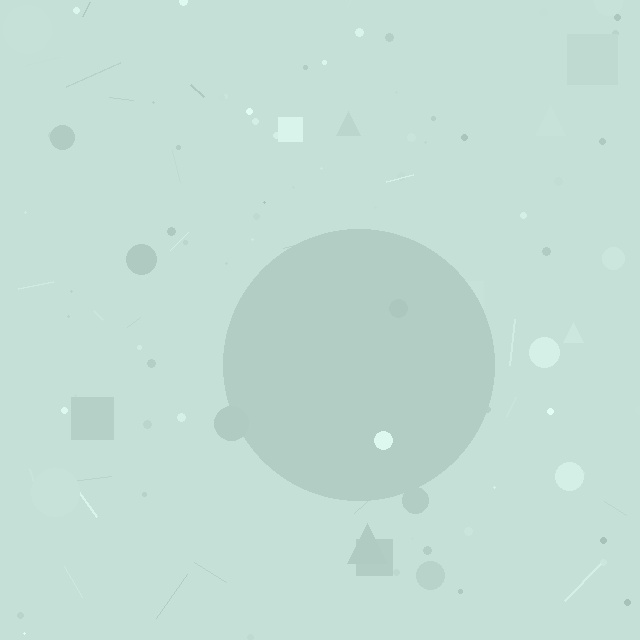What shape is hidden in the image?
A circle is hidden in the image.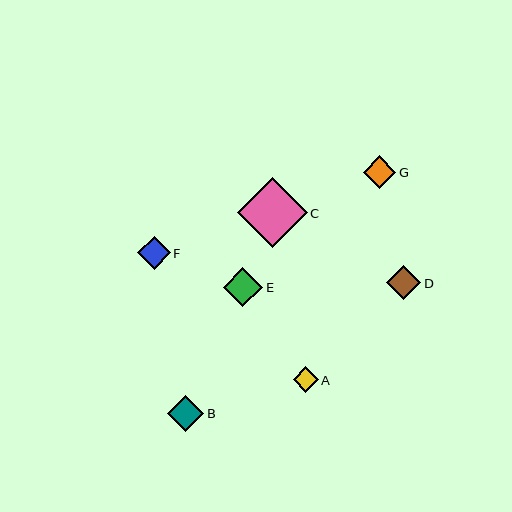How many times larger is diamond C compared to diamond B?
Diamond C is approximately 1.9 times the size of diamond B.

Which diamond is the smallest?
Diamond A is the smallest with a size of approximately 25 pixels.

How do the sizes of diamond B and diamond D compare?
Diamond B and diamond D are approximately the same size.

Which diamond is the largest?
Diamond C is the largest with a size of approximately 69 pixels.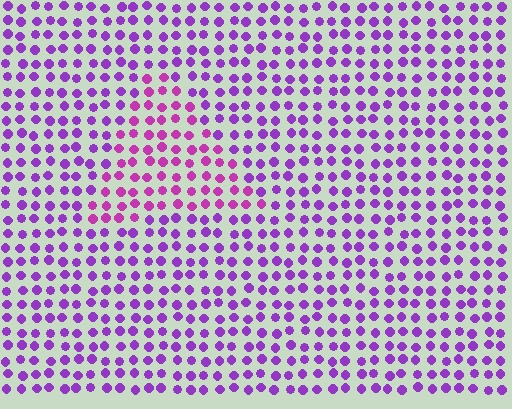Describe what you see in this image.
The image is filled with small purple elements in a uniform arrangement. A triangle-shaped region is visible where the elements are tinted to a slightly different hue, forming a subtle color boundary.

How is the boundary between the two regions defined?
The boundary is defined purely by a slight shift in hue (about 29 degrees). Spacing, size, and orientation are identical on both sides.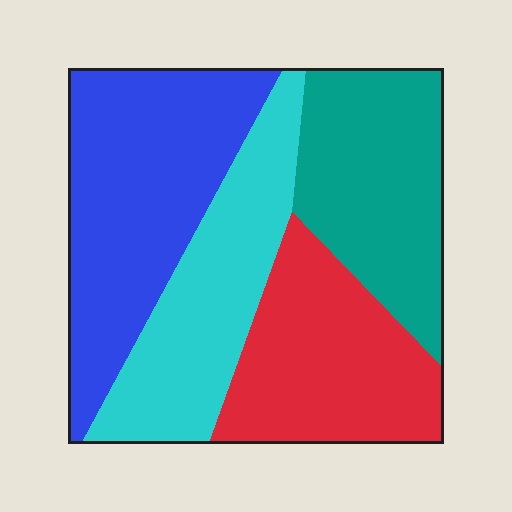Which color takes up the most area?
Blue, at roughly 30%.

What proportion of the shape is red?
Red takes up less than a quarter of the shape.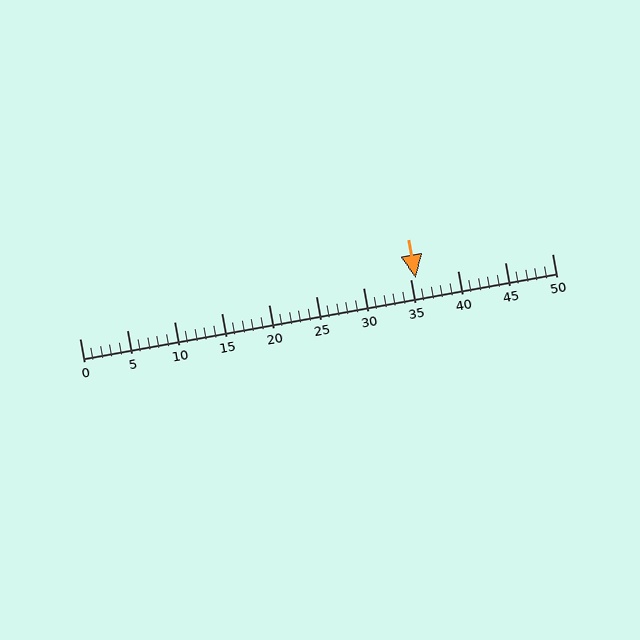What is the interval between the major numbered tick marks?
The major tick marks are spaced 5 units apart.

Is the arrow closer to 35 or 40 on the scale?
The arrow is closer to 35.